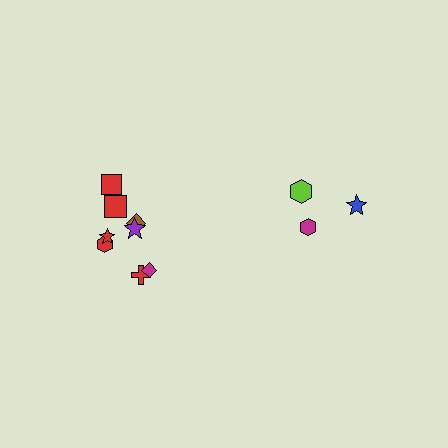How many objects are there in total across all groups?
There are 11 objects.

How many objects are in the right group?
There are 3 objects.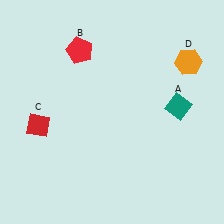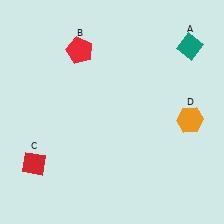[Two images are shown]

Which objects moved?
The objects that moved are: the teal diamond (A), the red diamond (C), the orange hexagon (D).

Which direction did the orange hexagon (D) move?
The orange hexagon (D) moved down.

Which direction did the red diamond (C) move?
The red diamond (C) moved down.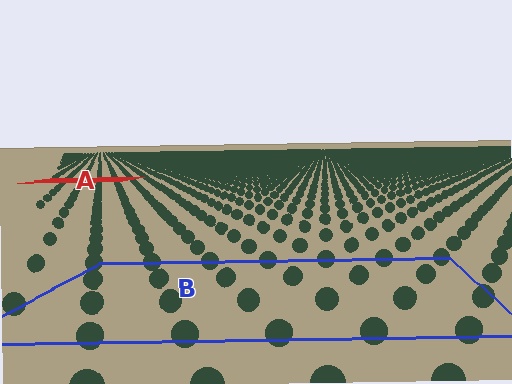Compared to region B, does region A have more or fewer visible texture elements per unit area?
Region A has more texture elements per unit area — they are packed more densely because it is farther away.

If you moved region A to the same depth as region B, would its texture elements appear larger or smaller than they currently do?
They would appear larger. At a closer depth, the same texture elements are projected at a bigger on-screen size.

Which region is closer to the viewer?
Region B is closer. The texture elements there are larger and more spread out.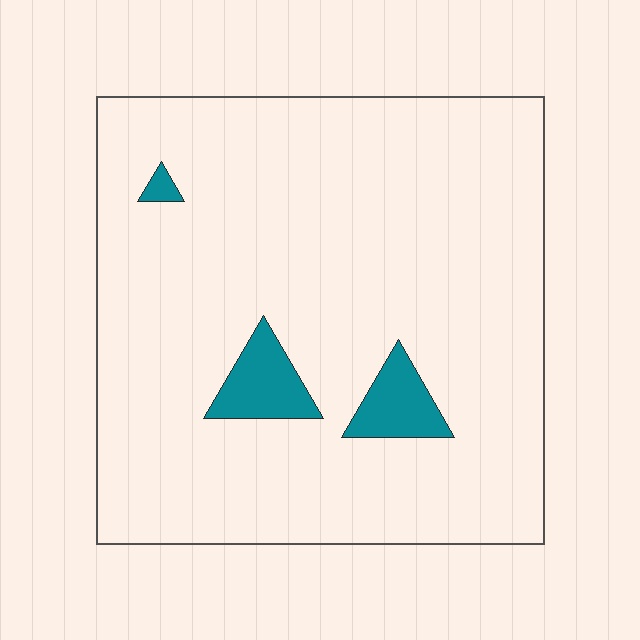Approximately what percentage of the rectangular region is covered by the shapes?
Approximately 5%.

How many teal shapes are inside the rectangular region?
3.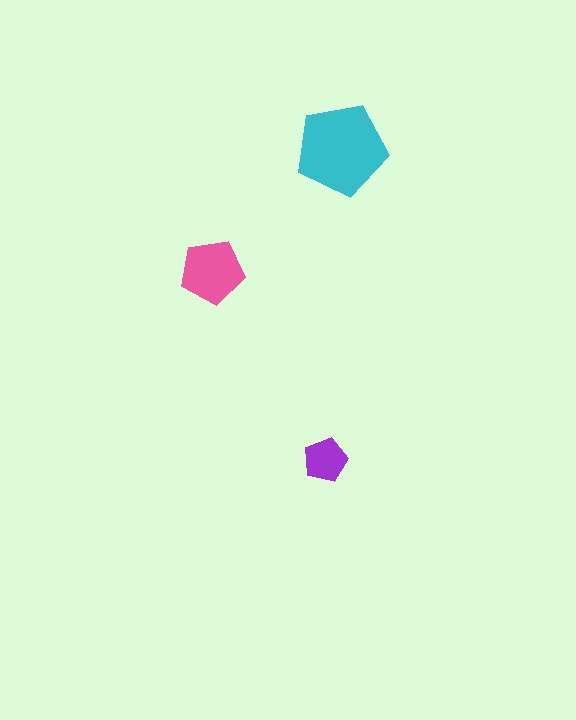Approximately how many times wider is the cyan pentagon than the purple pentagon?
About 2 times wider.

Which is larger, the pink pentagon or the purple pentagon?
The pink one.